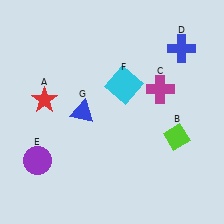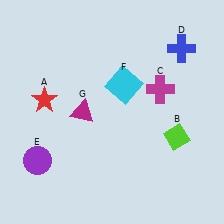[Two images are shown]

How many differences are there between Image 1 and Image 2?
There is 1 difference between the two images.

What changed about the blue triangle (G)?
In Image 1, G is blue. In Image 2, it changed to magenta.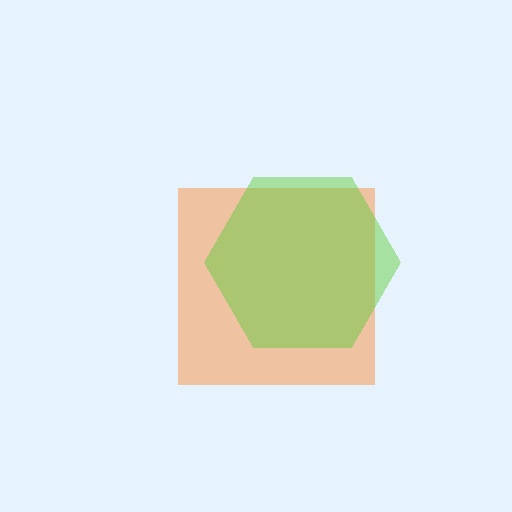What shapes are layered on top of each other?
The layered shapes are: an orange square, a lime hexagon.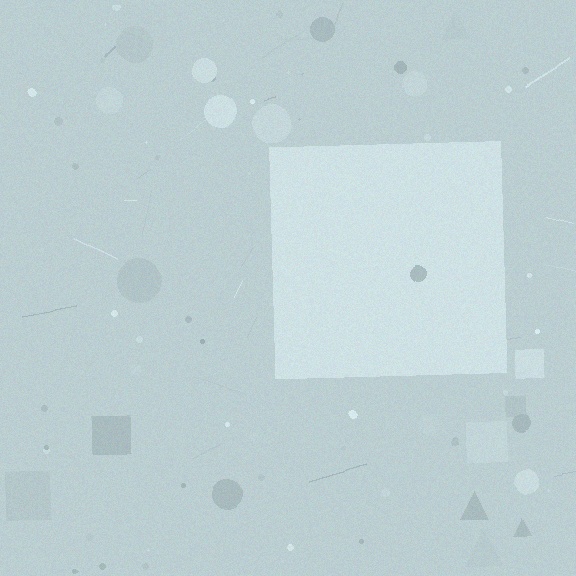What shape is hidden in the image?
A square is hidden in the image.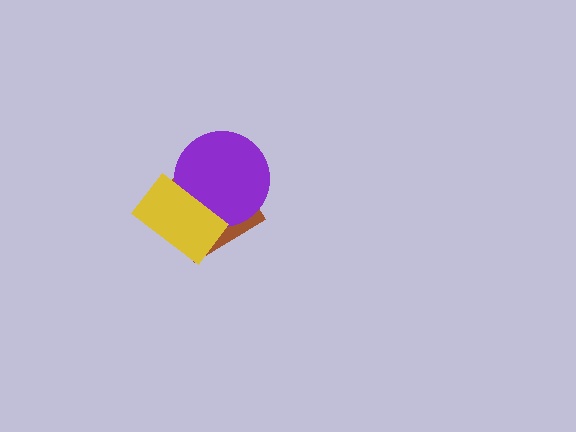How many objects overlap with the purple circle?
2 objects overlap with the purple circle.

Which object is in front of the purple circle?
The yellow rectangle is in front of the purple circle.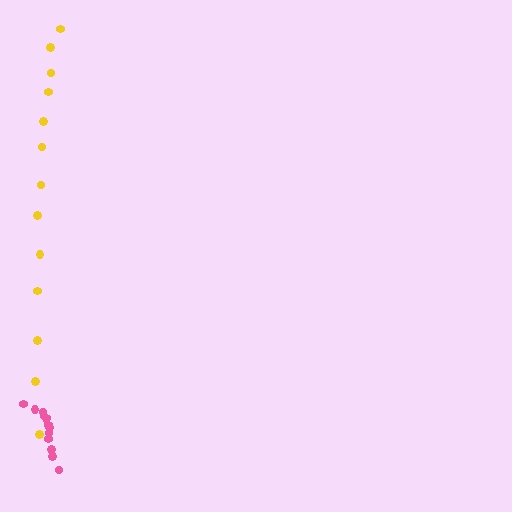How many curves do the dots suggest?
There are 2 distinct paths.